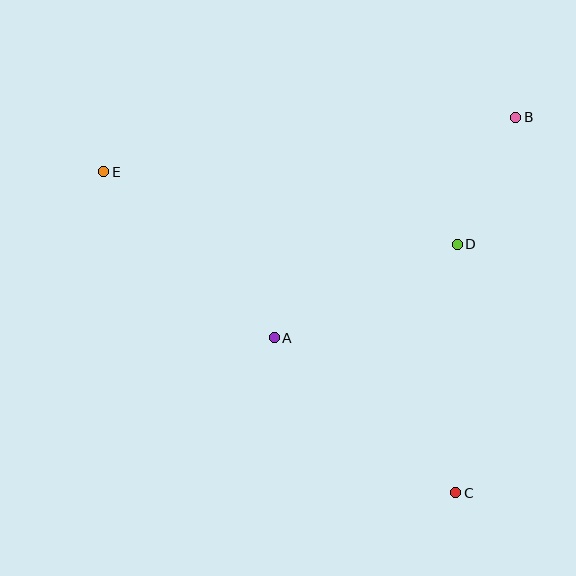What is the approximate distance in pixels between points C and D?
The distance between C and D is approximately 248 pixels.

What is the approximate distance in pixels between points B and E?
The distance between B and E is approximately 415 pixels.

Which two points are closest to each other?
Points B and D are closest to each other.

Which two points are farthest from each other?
Points C and E are farthest from each other.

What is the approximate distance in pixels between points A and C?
The distance between A and C is approximately 239 pixels.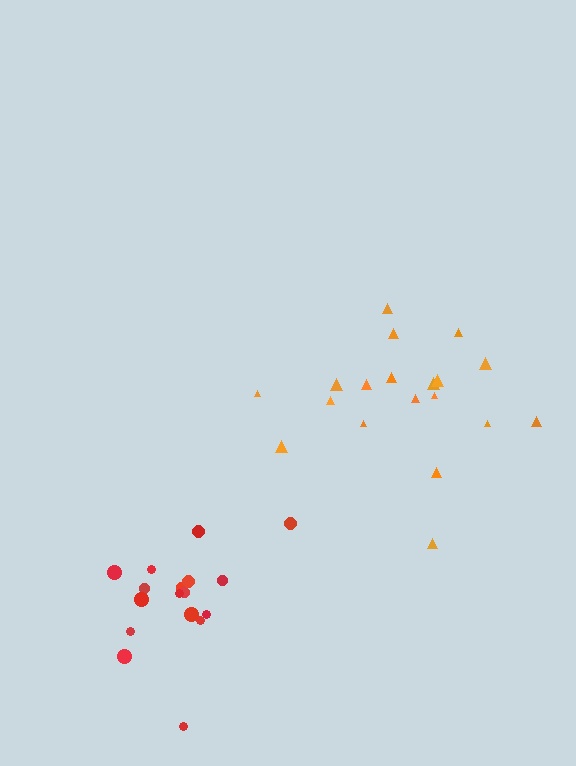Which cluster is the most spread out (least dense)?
Orange.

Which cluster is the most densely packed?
Red.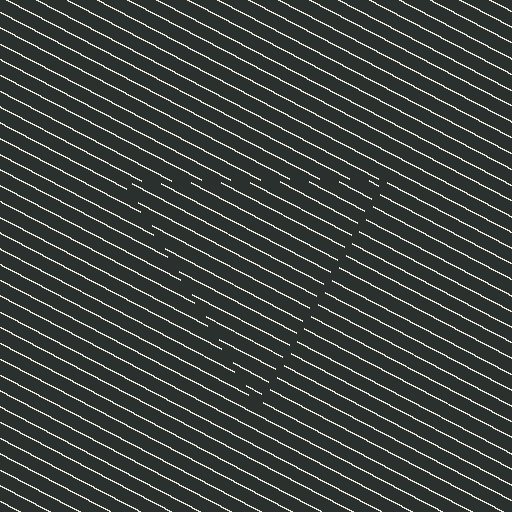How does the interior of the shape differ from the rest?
The interior of the shape contains the same grating, shifted by half a period — the contour is defined by the phase discontinuity where line-ends from the inner and outer gratings abut.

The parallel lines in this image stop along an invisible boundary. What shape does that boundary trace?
An illusory triangle. The interior of the shape contains the same grating, shifted by half a period — the contour is defined by the phase discontinuity where line-ends from the inner and outer gratings abut.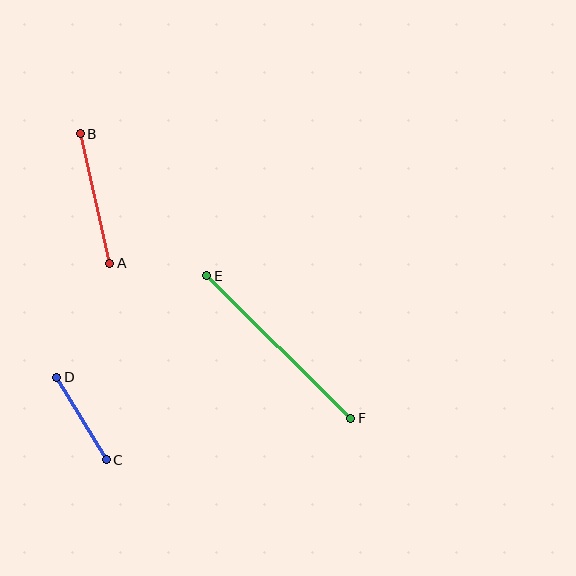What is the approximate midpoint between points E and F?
The midpoint is at approximately (279, 347) pixels.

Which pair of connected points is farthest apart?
Points E and F are farthest apart.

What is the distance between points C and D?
The distance is approximately 96 pixels.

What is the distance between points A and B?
The distance is approximately 133 pixels.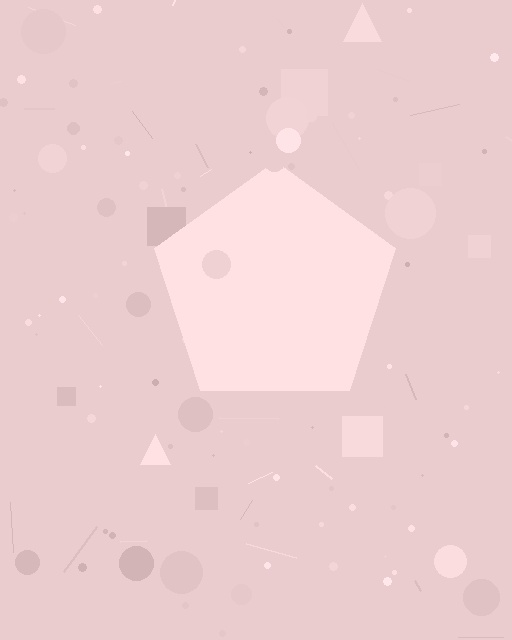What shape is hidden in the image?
A pentagon is hidden in the image.